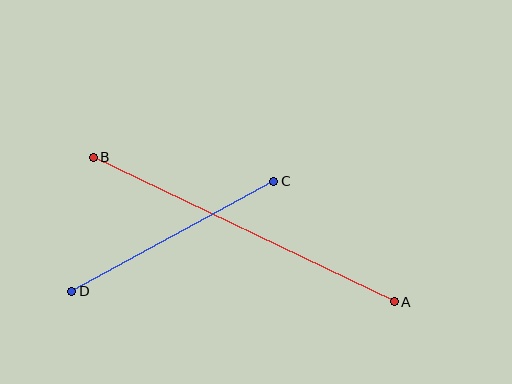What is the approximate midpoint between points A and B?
The midpoint is at approximately (244, 230) pixels.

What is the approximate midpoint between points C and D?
The midpoint is at approximately (173, 236) pixels.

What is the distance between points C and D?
The distance is approximately 230 pixels.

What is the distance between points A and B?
The distance is approximately 334 pixels.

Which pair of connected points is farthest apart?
Points A and B are farthest apart.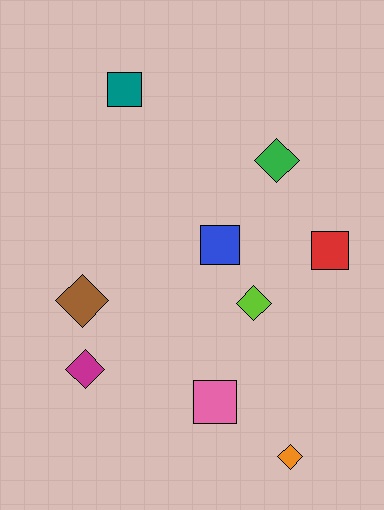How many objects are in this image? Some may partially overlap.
There are 9 objects.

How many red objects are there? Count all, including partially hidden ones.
There is 1 red object.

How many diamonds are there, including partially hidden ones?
There are 5 diamonds.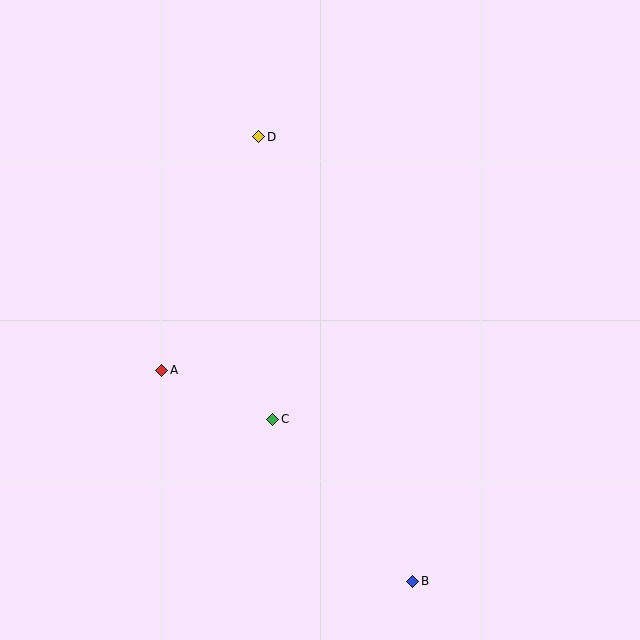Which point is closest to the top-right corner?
Point D is closest to the top-right corner.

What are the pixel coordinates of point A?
Point A is at (162, 370).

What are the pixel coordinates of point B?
Point B is at (413, 581).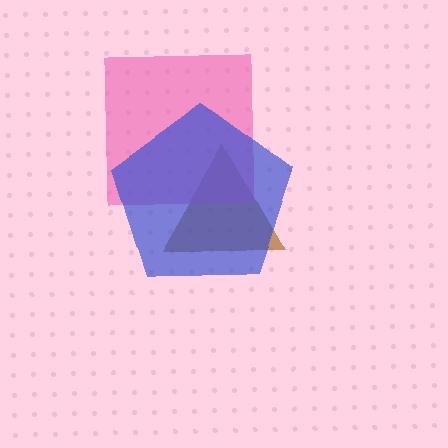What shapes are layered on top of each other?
The layered shapes are: a brown triangle, a pink square, a blue pentagon.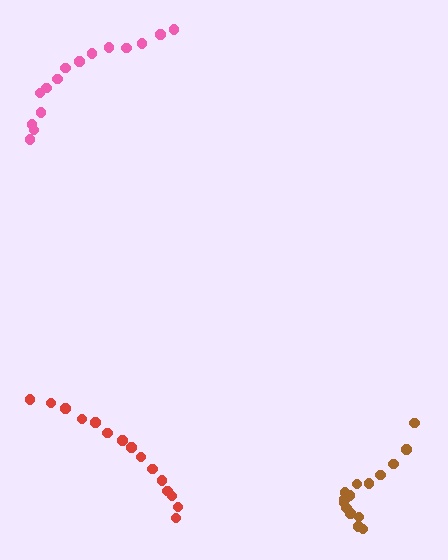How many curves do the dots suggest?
There are 3 distinct paths.